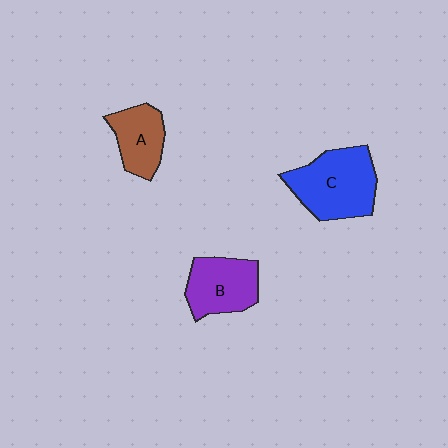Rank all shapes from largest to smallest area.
From largest to smallest: C (blue), B (purple), A (brown).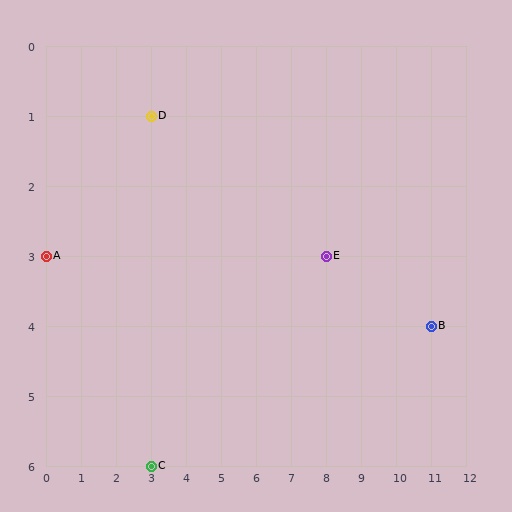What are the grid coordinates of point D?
Point D is at grid coordinates (3, 1).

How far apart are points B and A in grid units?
Points B and A are 11 columns and 1 row apart (about 11.0 grid units diagonally).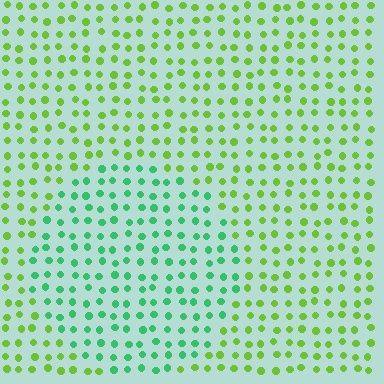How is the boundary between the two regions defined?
The boundary is defined purely by a slight shift in hue (about 47 degrees). Spacing, size, and orientation are identical on both sides.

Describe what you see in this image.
The image is filled with small lime elements in a uniform arrangement. A circle-shaped region is visible where the elements are tinted to a slightly different hue, forming a subtle color boundary.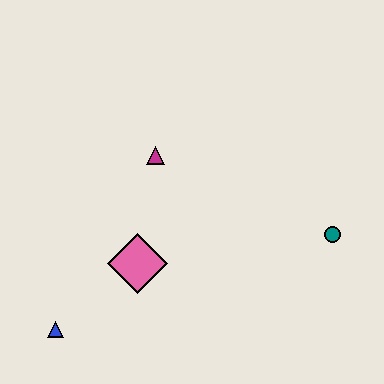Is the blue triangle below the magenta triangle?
Yes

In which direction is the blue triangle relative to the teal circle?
The blue triangle is to the left of the teal circle.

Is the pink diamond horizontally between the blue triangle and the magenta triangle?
Yes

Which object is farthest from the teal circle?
The blue triangle is farthest from the teal circle.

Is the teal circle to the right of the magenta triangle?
Yes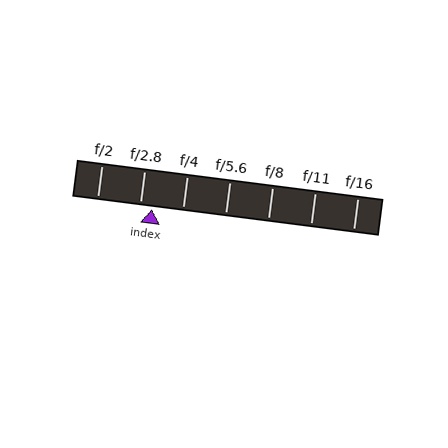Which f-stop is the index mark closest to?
The index mark is closest to f/2.8.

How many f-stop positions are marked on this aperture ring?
There are 7 f-stop positions marked.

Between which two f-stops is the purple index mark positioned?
The index mark is between f/2.8 and f/4.